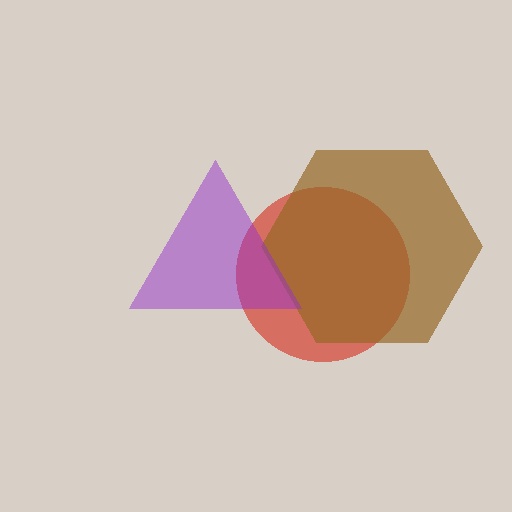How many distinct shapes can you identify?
There are 3 distinct shapes: a red circle, a brown hexagon, a purple triangle.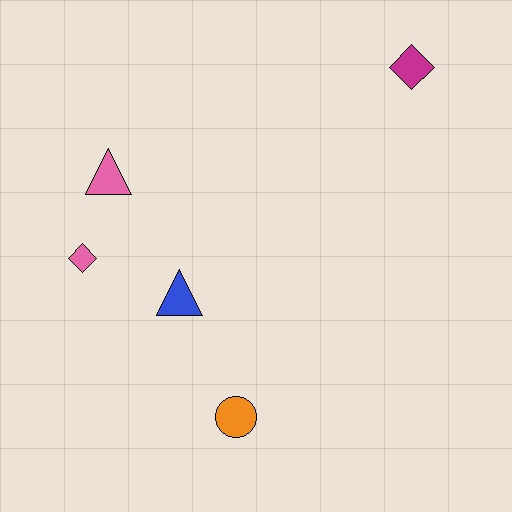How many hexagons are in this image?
There are no hexagons.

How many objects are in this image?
There are 5 objects.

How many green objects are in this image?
There are no green objects.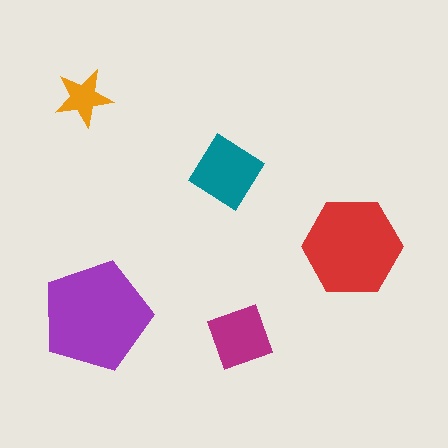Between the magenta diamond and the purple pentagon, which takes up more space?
The purple pentagon.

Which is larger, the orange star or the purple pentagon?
The purple pentagon.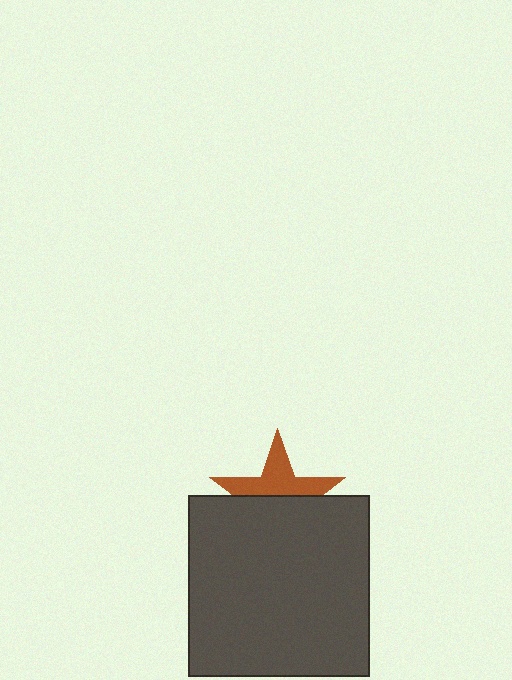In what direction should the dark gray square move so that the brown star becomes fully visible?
The dark gray square should move down. That is the shortest direction to clear the overlap and leave the brown star fully visible.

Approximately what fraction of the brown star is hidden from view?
Roughly 52% of the brown star is hidden behind the dark gray square.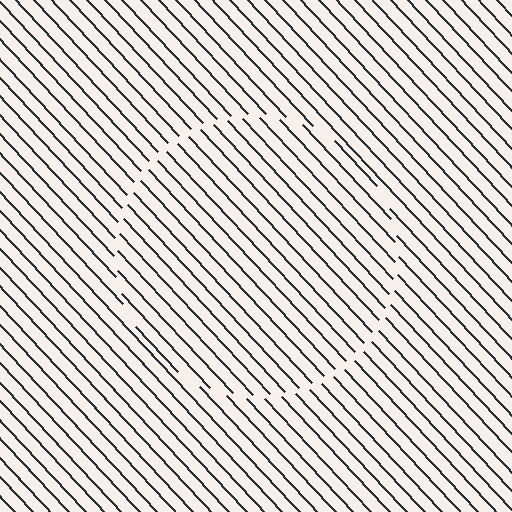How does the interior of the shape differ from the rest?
The interior of the shape contains the same grating, shifted by half a period — the contour is defined by the phase discontinuity where line-ends from the inner and outer gratings abut.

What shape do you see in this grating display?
An illusory circle. The interior of the shape contains the same grating, shifted by half a period — the contour is defined by the phase discontinuity where line-ends from the inner and outer gratings abut.